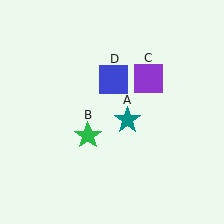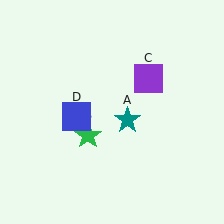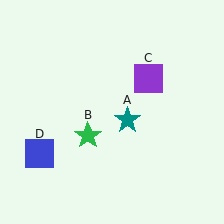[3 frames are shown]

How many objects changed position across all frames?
1 object changed position: blue square (object D).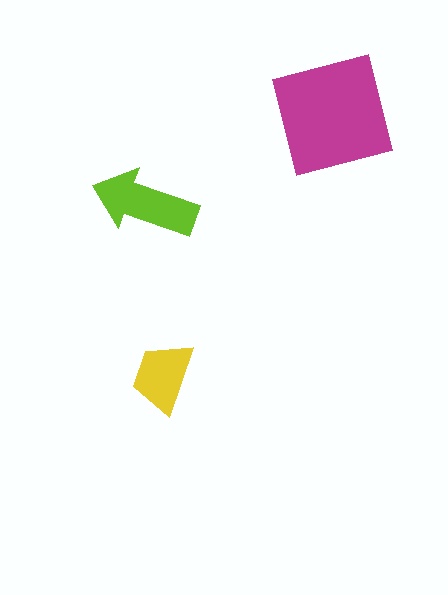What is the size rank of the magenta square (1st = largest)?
1st.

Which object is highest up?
The magenta square is topmost.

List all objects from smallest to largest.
The yellow trapezoid, the lime arrow, the magenta square.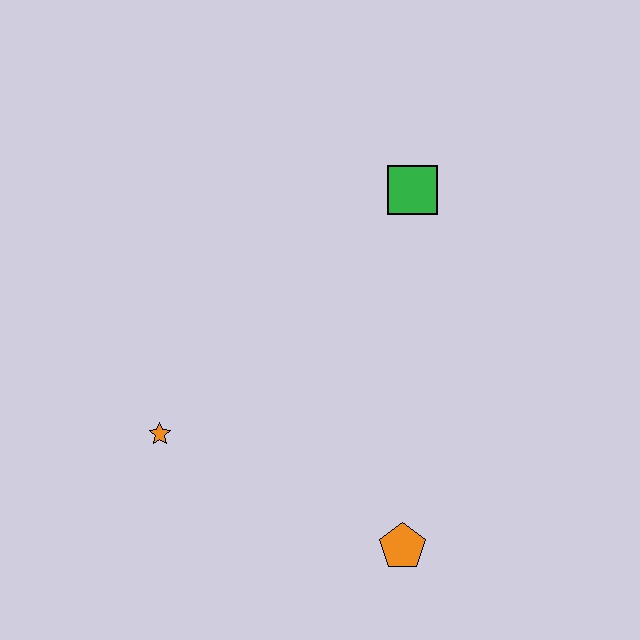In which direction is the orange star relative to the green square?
The orange star is to the left of the green square.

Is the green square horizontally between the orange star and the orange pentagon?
No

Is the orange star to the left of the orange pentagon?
Yes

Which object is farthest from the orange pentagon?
The green square is farthest from the orange pentagon.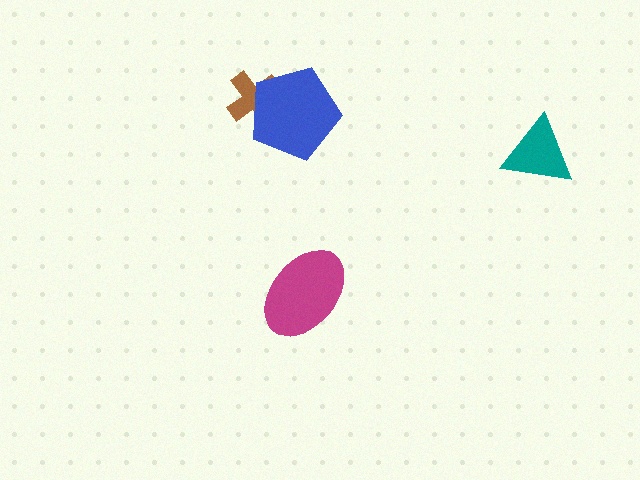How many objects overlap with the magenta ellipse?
0 objects overlap with the magenta ellipse.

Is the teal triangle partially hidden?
No, no other shape covers it.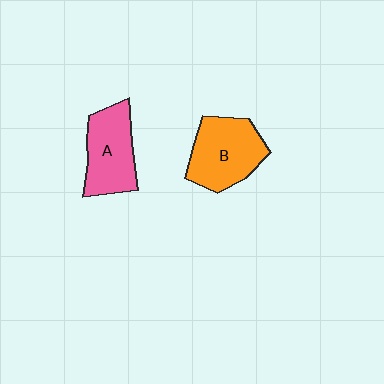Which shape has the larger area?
Shape B (orange).